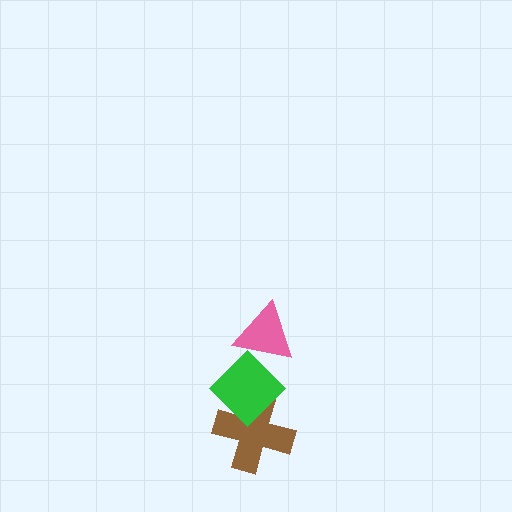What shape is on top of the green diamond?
The pink triangle is on top of the green diamond.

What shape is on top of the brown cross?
The green diamond is on top of the brown cross.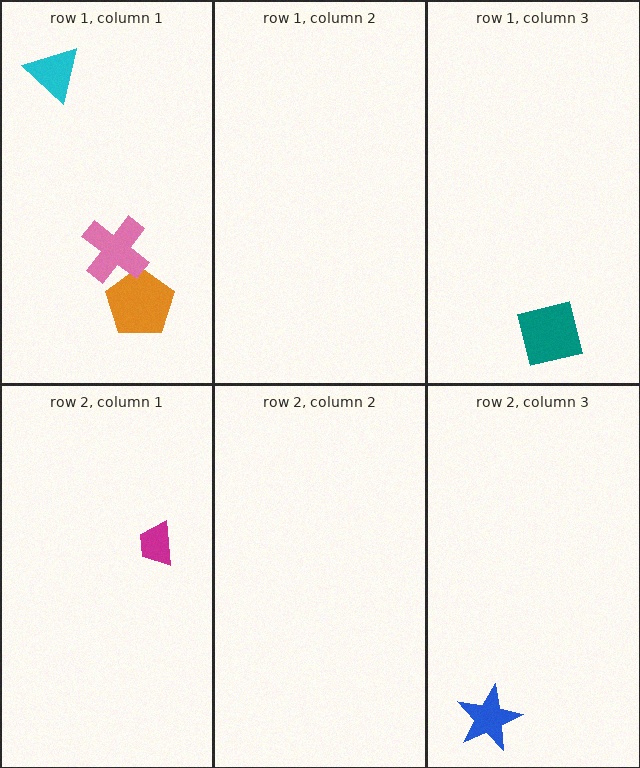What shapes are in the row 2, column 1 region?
The magenta trapezoid.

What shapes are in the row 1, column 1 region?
The cyan triangle, the orange pentagon, the pink cross.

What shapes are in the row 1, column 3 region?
The teal square.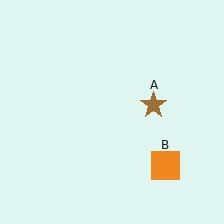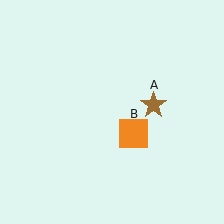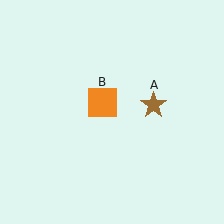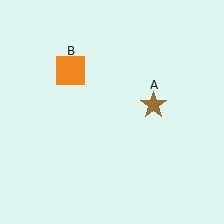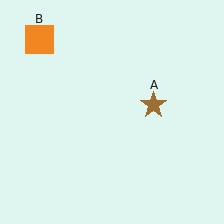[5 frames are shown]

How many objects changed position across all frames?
1 object changed position: orange square (object B).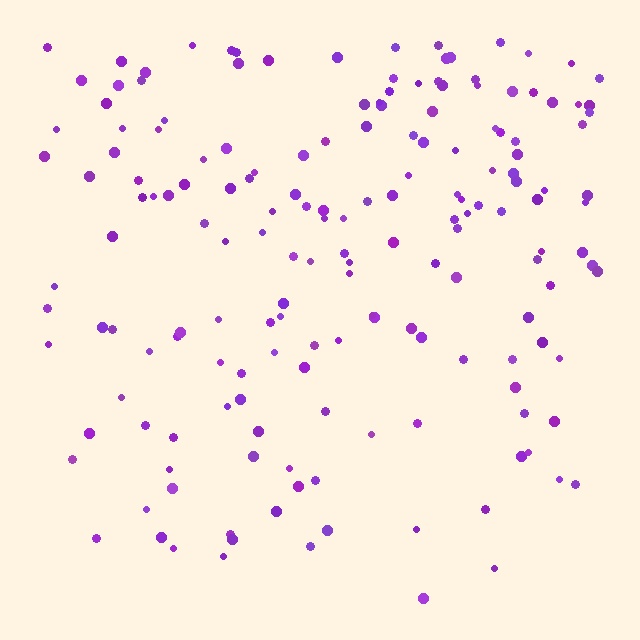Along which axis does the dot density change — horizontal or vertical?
Vertical.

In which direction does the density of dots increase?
From bottom to top, with the top side densest.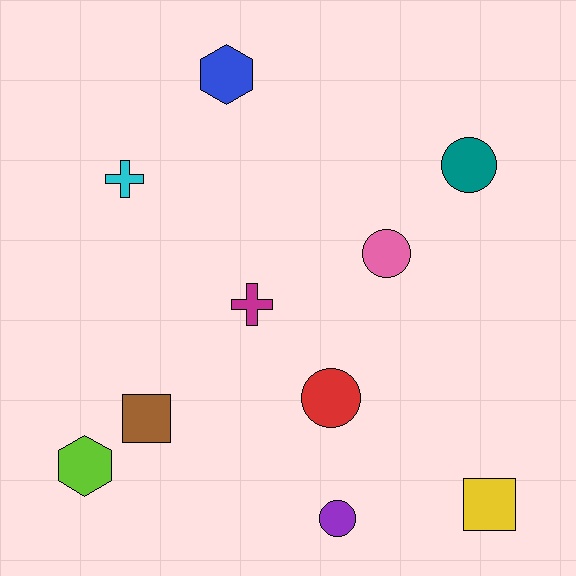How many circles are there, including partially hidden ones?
There are 4 circles.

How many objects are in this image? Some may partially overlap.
There are 10 objects.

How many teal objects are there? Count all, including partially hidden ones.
There is 1 teal object.